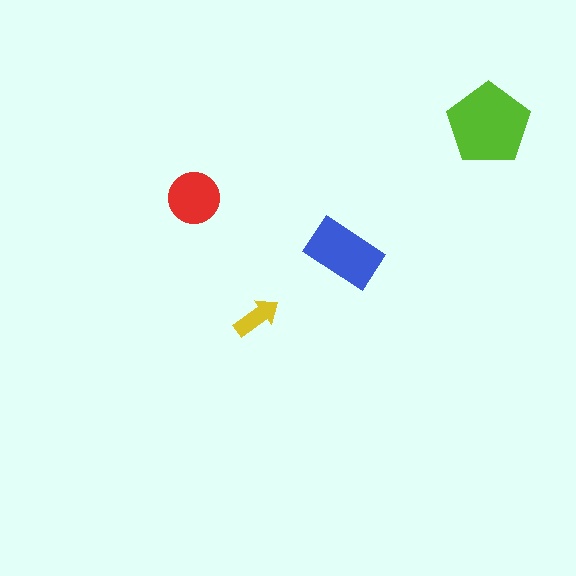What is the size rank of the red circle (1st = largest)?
3rd.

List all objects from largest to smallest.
The lime pentagon, the blue rectangle, the red circle, the yellow arrow.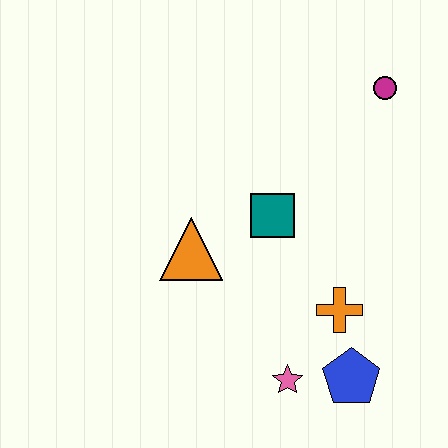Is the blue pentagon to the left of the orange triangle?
No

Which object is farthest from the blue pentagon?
The magenta circle is farthest from the blue pentagon.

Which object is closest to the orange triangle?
The teal square is closest to the orange triangle.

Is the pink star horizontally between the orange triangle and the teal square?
No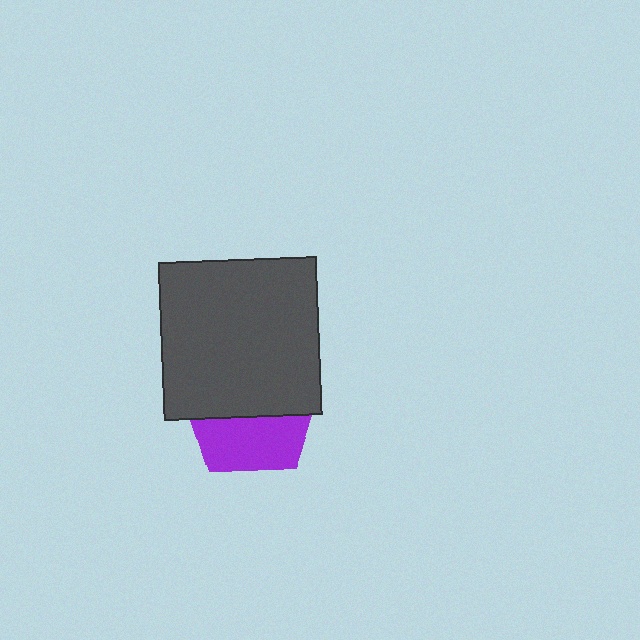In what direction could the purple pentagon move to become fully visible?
The purple pentagon could move down. That would shift it out from behind the dark gray square entirely.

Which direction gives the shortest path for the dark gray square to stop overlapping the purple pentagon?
Moving up gives the shortest separation.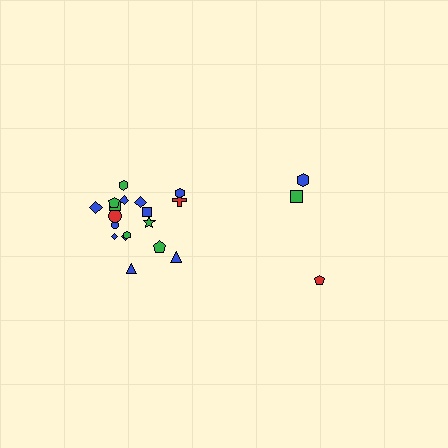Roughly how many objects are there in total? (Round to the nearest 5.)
Roughly 20 objects in total.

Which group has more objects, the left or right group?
The left group.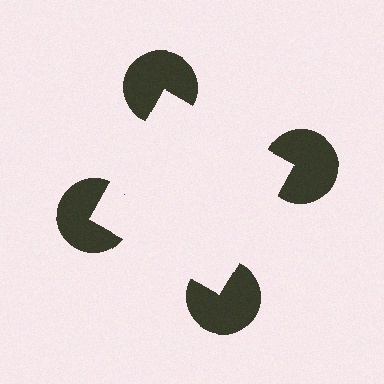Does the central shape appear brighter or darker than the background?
It typically appears slightly brighter than the background, even though no actual brightness change is drawn.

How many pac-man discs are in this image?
There are 4 — one at each vertex of the illusory square.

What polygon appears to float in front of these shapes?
An illusory square — its edges are inferred from the aligned wedge cuts in the pac-man discs, not physically drawn.